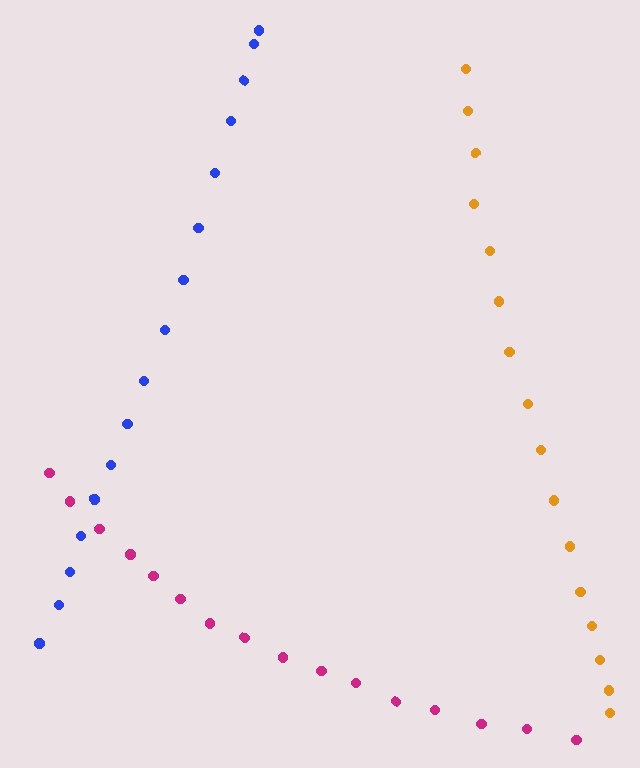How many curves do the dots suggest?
There are 3 distinct paths.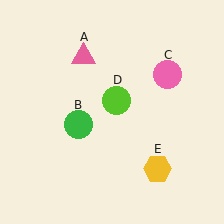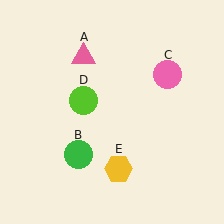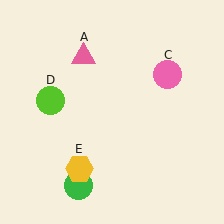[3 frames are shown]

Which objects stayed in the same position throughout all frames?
Pink triangle (object A) and pink circle (object C) remained stationary.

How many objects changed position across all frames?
3 objects changed position: green circle (object B), lime circle (object D), yellow hexagon (object E).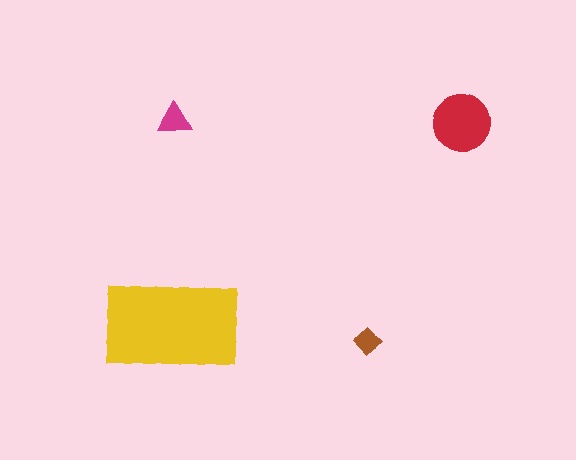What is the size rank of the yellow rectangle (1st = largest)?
1st.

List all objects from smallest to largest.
The brown diamond, the magenta triangle, the red circle, the yellow rectangle.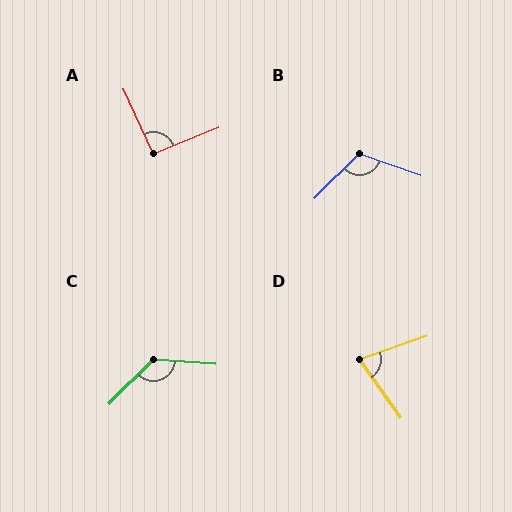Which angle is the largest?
C, at approximately 131 degrees.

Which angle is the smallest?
D, at approximately 74 degrees.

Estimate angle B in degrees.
Approximately 115 degrees.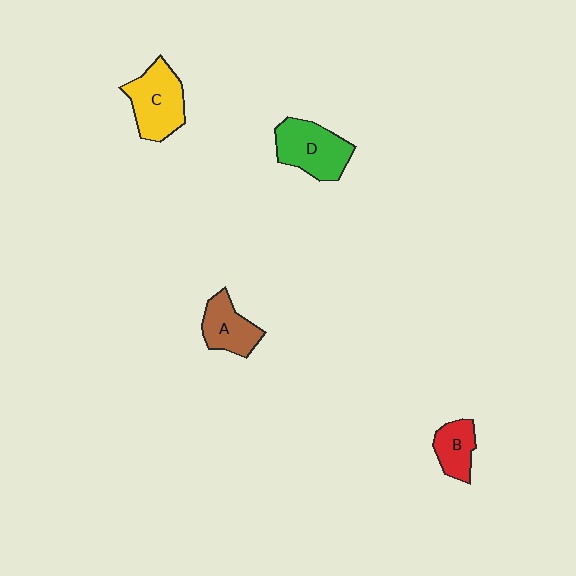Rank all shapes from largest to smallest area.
From largest to smallest: C (yellow), D (green), A (brown), B (red).